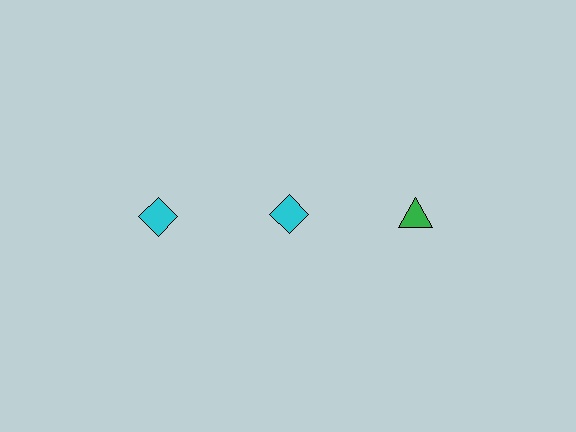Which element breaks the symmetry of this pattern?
The green triangle in the top row, center column breaks the symmetry. All other shapes are cyan diamonds.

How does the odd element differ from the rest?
It differs in both color (green instead of cyan) and shape (triangle instead of diamond).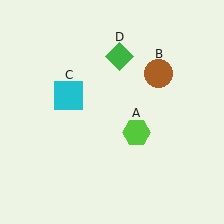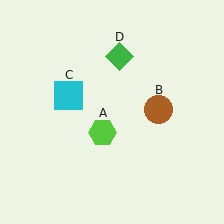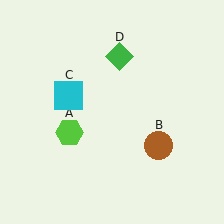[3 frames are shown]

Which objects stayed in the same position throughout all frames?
Cyan square (object C) and green diamond (object D) remained stationary.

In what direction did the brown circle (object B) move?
The brown circle (object B) moved down.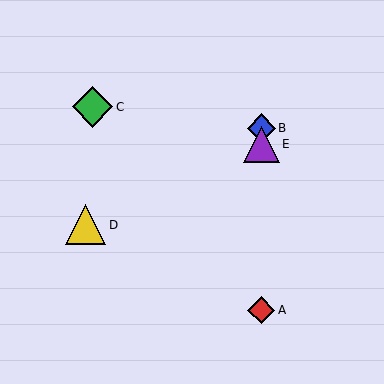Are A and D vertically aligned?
No, A is at x≈261 and D is at x≈86.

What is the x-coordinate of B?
Object B is at x≈261.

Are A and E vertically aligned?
Yes, both are at x≈261.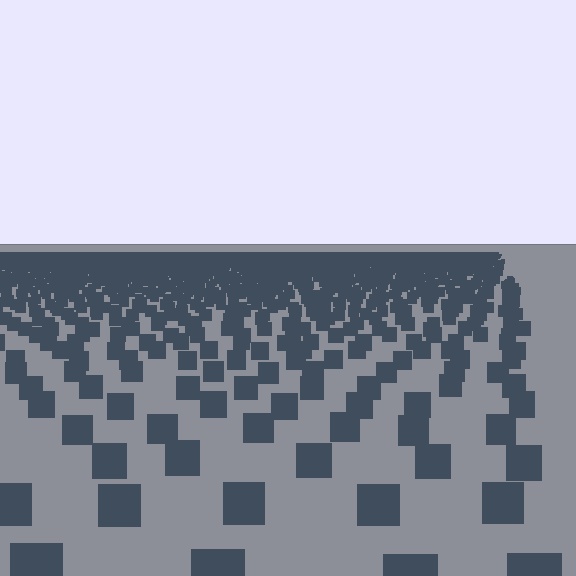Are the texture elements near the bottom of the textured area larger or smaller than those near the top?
Larger. Near the bottom, elements are closer to the viewer and appear at a bigger on-screen size.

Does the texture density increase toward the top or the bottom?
Density increases toward the top.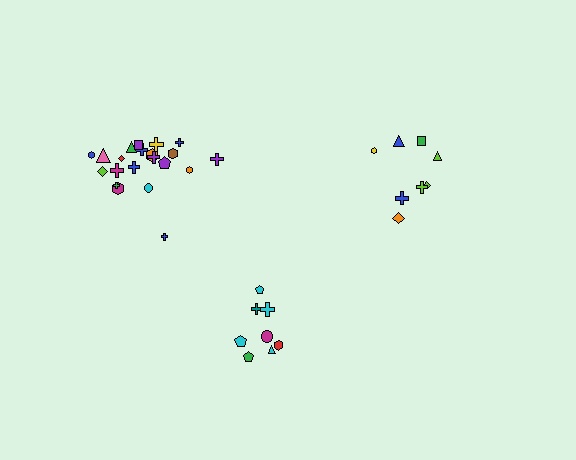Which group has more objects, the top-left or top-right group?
The top-left group.